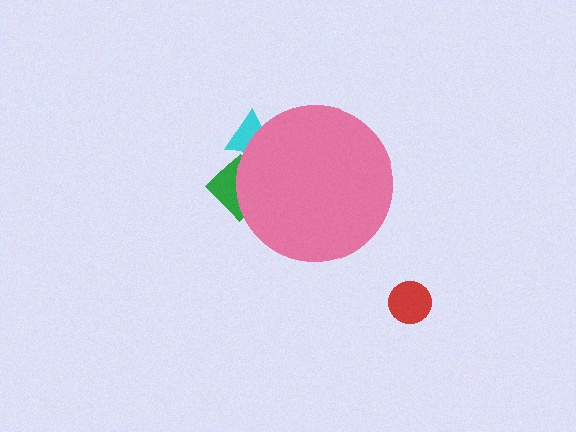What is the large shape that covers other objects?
A pink circle.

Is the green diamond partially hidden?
Yes, the green diamond is partially hidden behind the pink circle.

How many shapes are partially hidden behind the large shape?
2 shapes are partially hidden.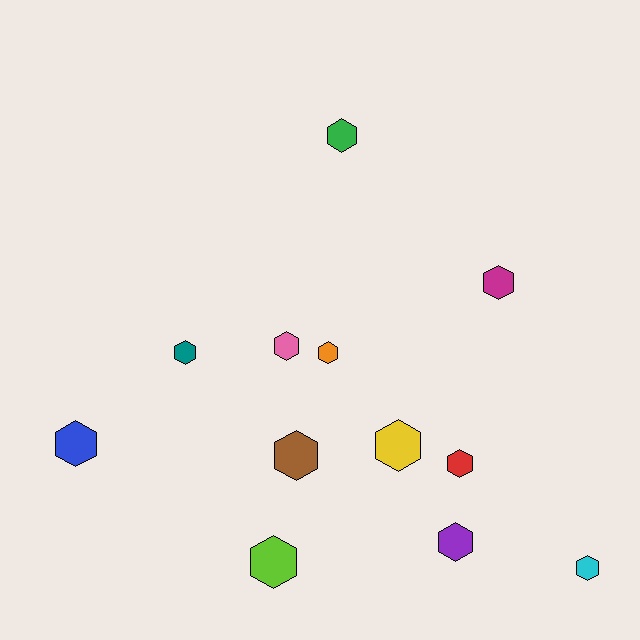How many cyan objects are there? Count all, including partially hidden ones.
There is 1 cyan object.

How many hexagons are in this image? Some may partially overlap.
There are 12 hexagons.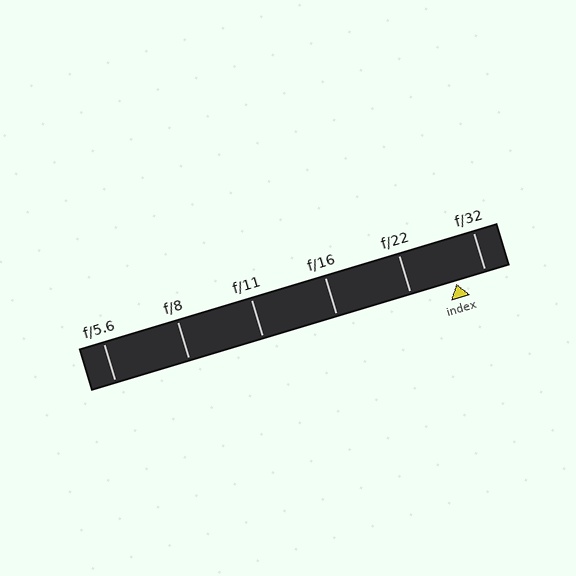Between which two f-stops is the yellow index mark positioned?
The index mark is between f/22 and f/32.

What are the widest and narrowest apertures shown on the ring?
The widest aperture shown is f/5.6 and the narrowest is f/32.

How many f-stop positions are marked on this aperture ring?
There are 6 f-stop positions marked.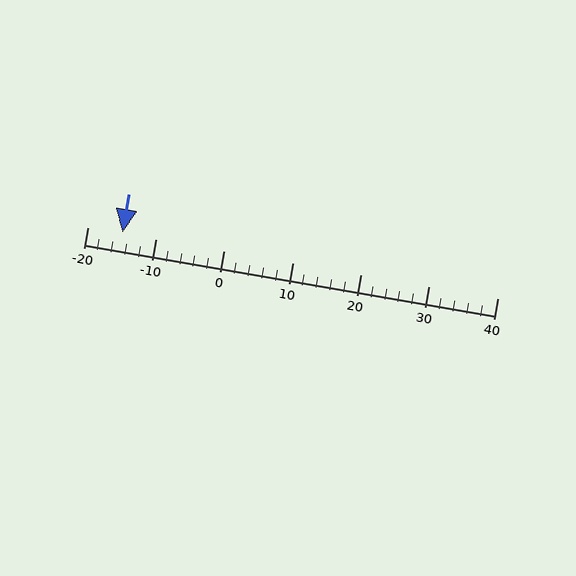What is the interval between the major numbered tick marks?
The major tick marks are spaced 10 units apart.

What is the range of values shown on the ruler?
The ruler shows values from -20 to 40.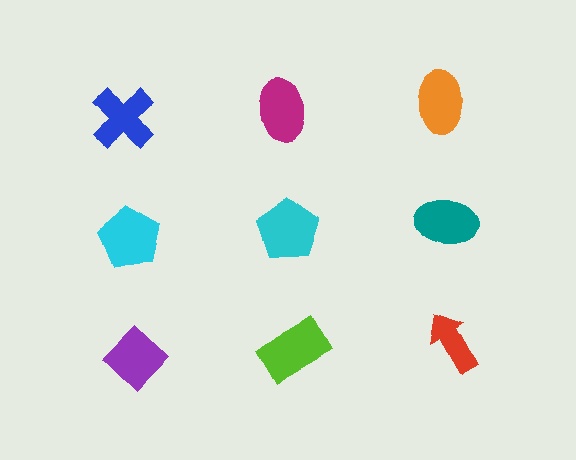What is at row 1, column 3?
An orange ellipse.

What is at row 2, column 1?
A cyan pentagon.